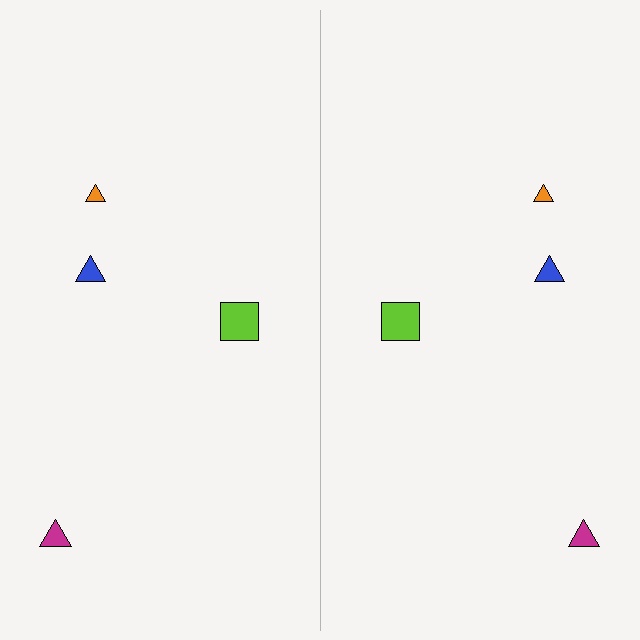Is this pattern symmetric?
Yes, this pattern has bilateral (reflection) symmetry.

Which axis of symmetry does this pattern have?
The pattern has a vertical axis of symmetry running through the center of the image.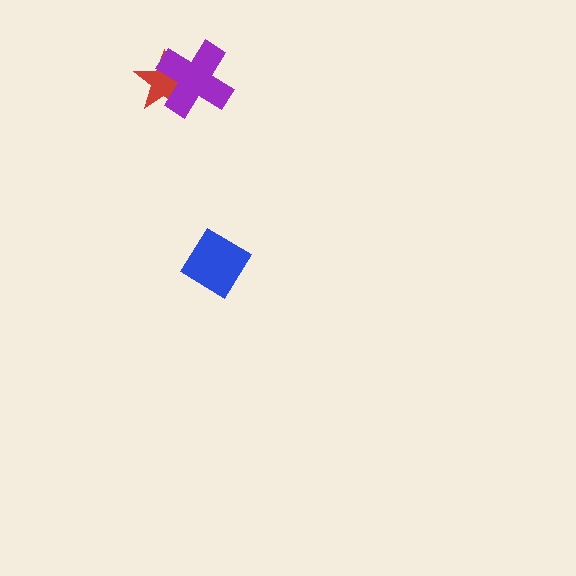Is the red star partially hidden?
Yes, it is partially covered by another shape.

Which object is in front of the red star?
The purple cross is in front of the red star.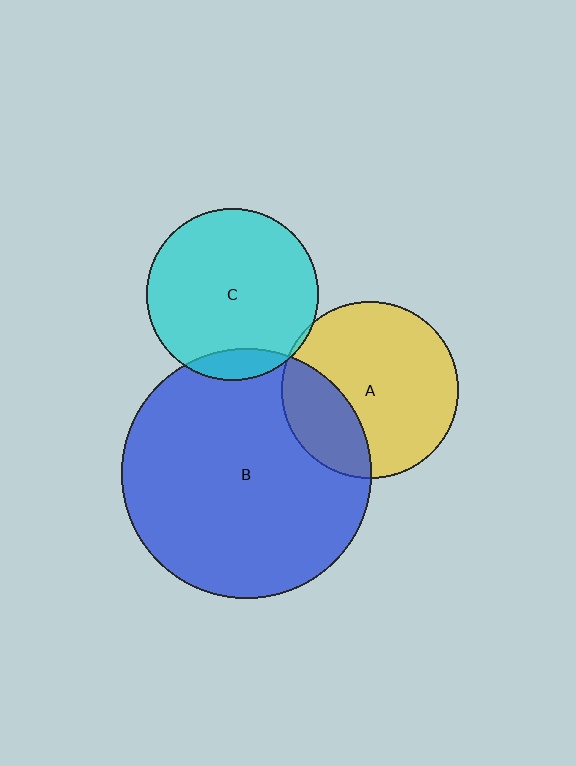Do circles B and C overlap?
Yes.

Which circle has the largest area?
Circle B (blue).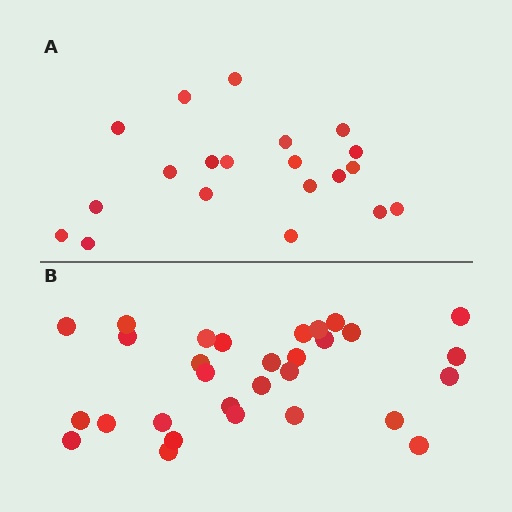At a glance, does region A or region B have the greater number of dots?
Region B (the bottom region) has more dots.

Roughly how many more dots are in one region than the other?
Region B has roughly 10 or so more dots than region A.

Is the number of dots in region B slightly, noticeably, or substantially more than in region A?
Region B has substantially more. The ratio is roughly 1.5 to 1.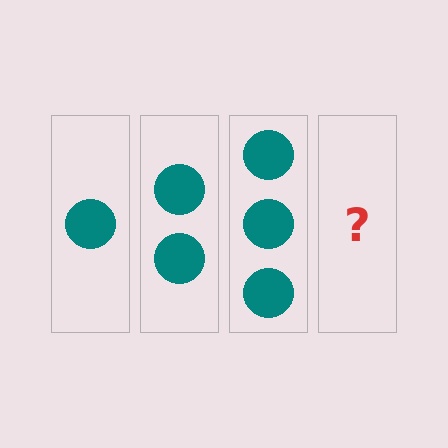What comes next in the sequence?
The next element should be 4 circles.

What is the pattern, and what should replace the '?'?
The pattern is that each step adds one more circle. The '?' should be 4 circles.